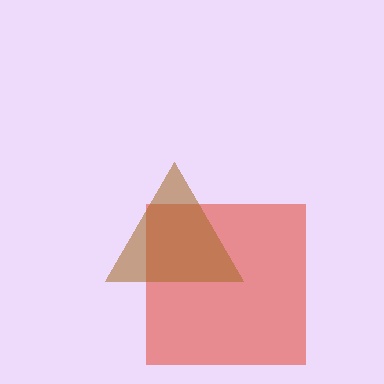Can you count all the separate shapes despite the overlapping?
Yes, there are 2 separate shapes.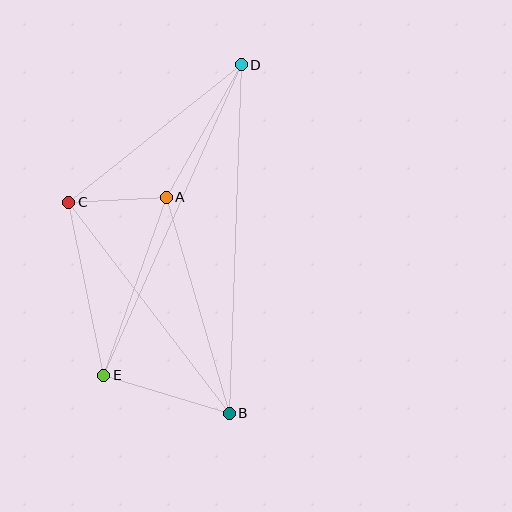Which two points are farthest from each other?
Points B and D are farthest from each other.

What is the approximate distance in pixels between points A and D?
The distance between A and D is approximately 152 pixels.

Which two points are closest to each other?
Points A and C are closest to each other.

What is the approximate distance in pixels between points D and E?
The distance between D and E is approximately 340 pixels.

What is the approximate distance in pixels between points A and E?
The distance between A and E is approximately 189 pixels.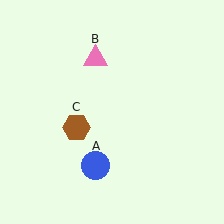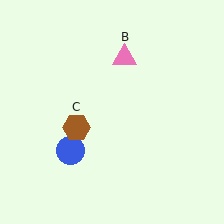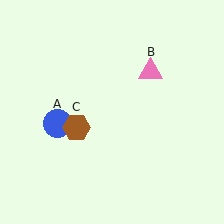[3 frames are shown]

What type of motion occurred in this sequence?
The blue circle (object A), pink triangle (object B) rotated clockwise around the center of the scene.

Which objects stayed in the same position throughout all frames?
Brown hexagon (object C) remained stationary.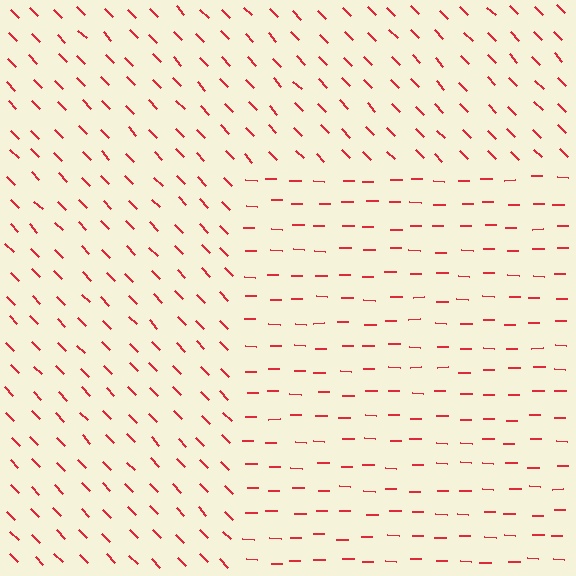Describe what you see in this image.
The image is filled with small red line segments. A rectangle region in the image has lines oriented differently from the surrounding lines, creating a visible texture boundary.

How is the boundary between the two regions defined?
The boundary is defined purely by a change in line orientation (approximately 45 degrees difference). All lines are the same color and thickness.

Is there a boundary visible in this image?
Yes, there is a texture boundary formed by a change in line orientation.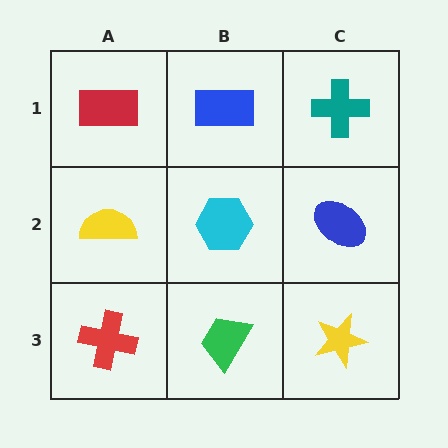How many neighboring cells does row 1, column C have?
2.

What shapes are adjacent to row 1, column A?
A yellow semicircle (row 2, column A), a blue rectangle (row 1, column B).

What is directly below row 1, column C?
A blue ellipse.